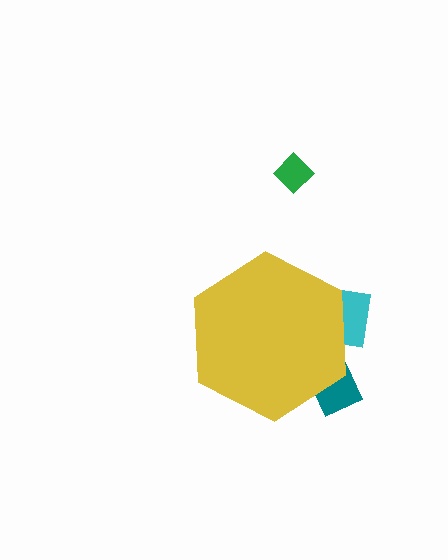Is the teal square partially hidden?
Yes, the teal square is partially hidden behind the yellow hexagon.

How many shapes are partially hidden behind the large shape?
2 shapes are partially hidden.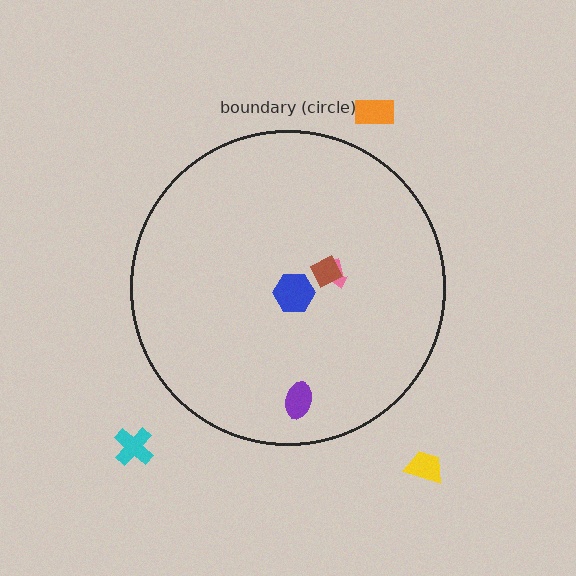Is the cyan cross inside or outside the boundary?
Outside.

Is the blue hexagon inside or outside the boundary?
Inside.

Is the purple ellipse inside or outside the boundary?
Inside.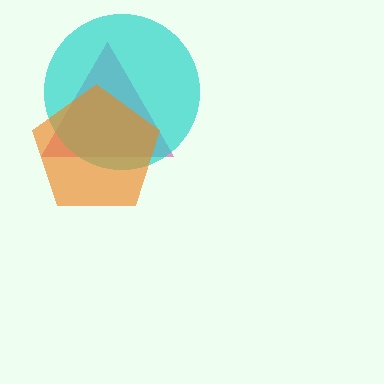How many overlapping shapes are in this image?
There are 3 overlapping shapes in the image.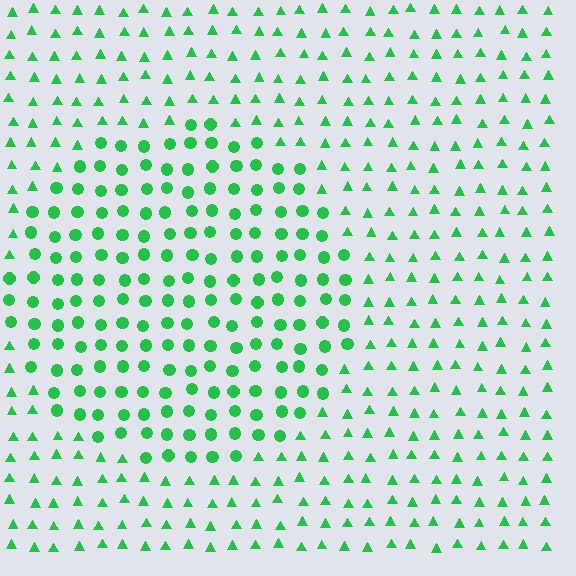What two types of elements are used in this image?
The image uses circles inside the circle region and triangles outside it.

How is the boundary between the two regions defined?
The boundary is defined by a change in element shape: circles inside vs. triangles outside. All elements share the same color and spacing.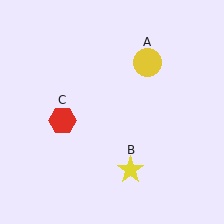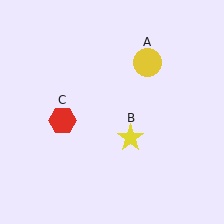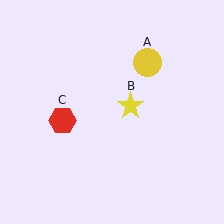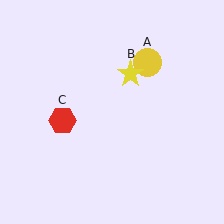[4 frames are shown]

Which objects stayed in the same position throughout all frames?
Yellow circle (object A) and red hexagon (object C) remained stationary.